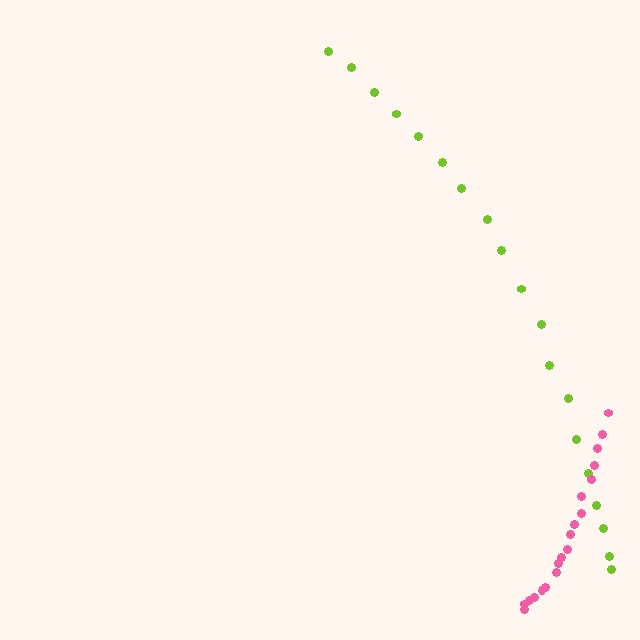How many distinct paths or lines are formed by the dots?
There are 2 distinct paths.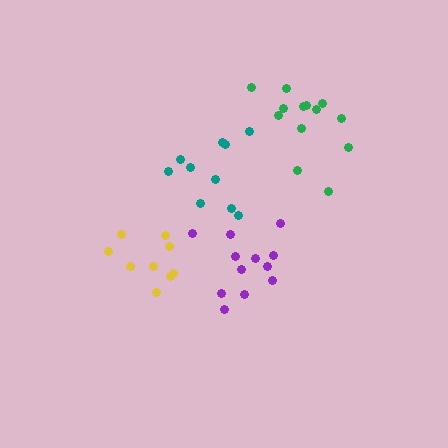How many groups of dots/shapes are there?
There are 4 groups.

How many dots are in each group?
Group 1: 9 dots, Group 2: 13 dots, Group 3: 10 dots, Group 4: 12 dots (44 total).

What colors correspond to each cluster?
The clusters are colored: yellow, green, teal, purple.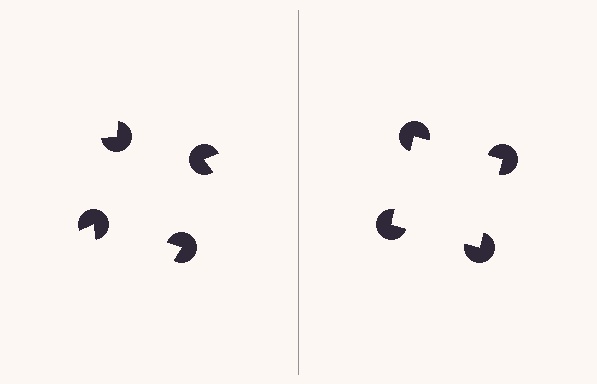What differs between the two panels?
The pac-man discs are positioned identically on both sides; only the wedge orientations differ. On the right they align to a square; on the left they are misaligned.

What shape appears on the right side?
An illusory square.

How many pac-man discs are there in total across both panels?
8 — 4 on each side.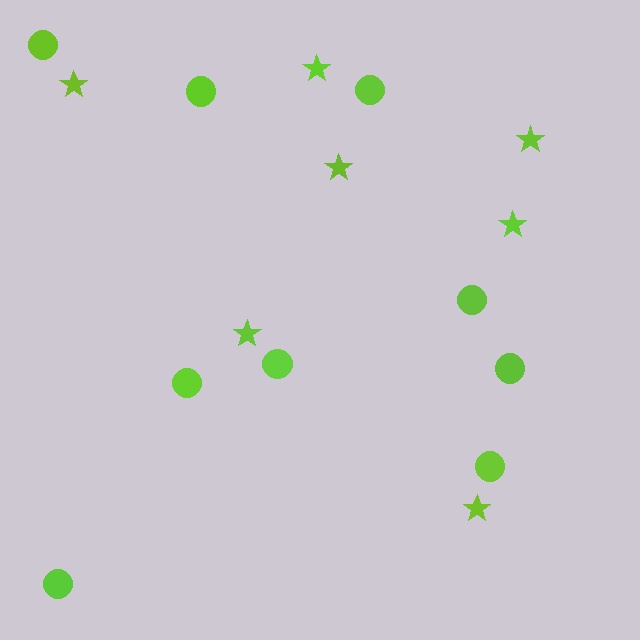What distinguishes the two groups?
There are 2 groups: one group of circles (9) and one group of stars (7).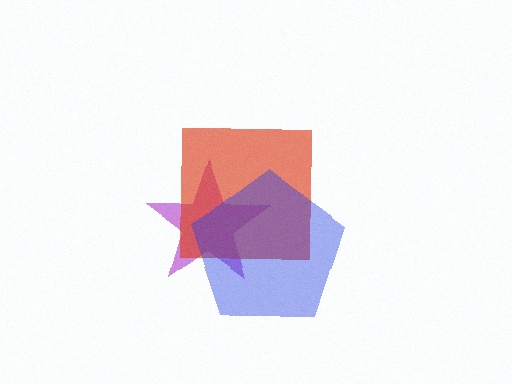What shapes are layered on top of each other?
The layered shapes are: a purple star, a red square, a blue pentagon.